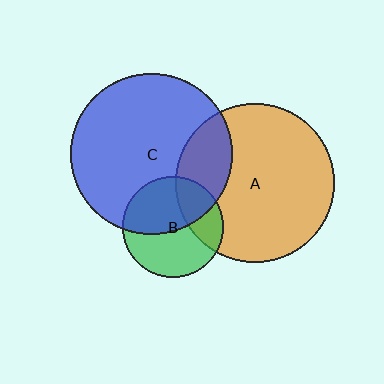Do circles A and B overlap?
Yes.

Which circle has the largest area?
Circle C (blue).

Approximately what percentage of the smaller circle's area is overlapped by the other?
Approximately 30%.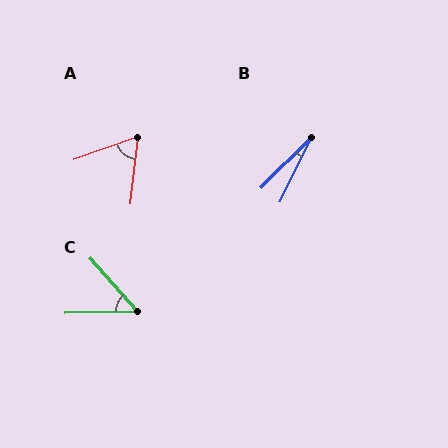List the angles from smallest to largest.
B (19°), C (50°), A (64°).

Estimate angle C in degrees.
Approximately 50 degrees.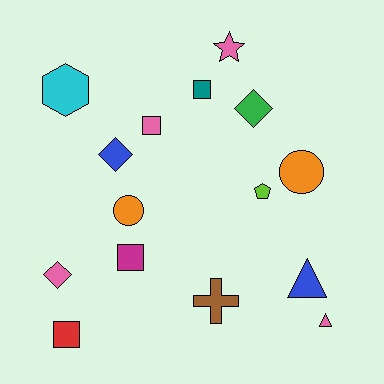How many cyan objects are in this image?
There is 1 cyan object.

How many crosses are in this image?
There is 1 cross.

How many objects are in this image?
There are 15 objects.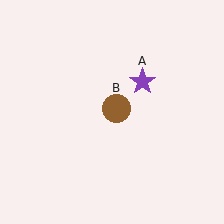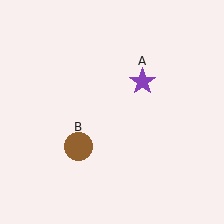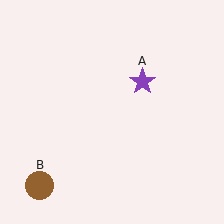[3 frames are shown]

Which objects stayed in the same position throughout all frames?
Purple star (object A) remained stationary.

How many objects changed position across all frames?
1 object changed position: brown circle (object B).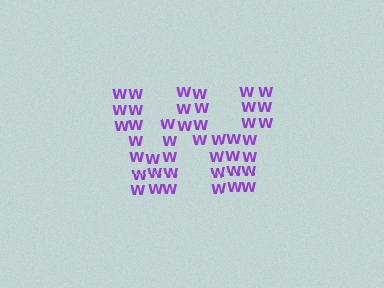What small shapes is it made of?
It is made of small letter W's.